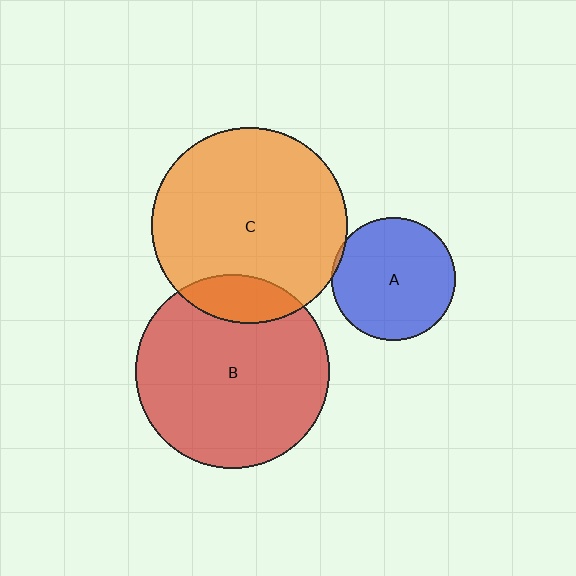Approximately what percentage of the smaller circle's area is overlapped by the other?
Approximately 5%.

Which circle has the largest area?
Circle C (orange).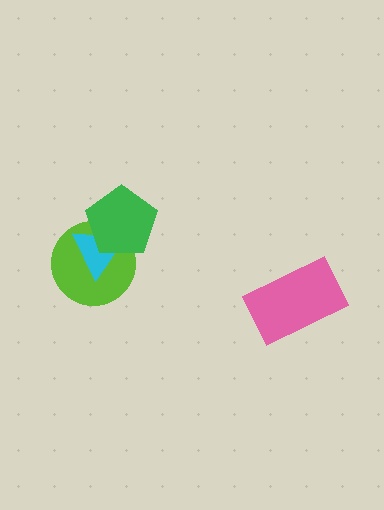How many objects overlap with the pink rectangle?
0 objects overlap with the pink rectangle.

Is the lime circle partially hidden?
Yes, it is partially covered by another shape.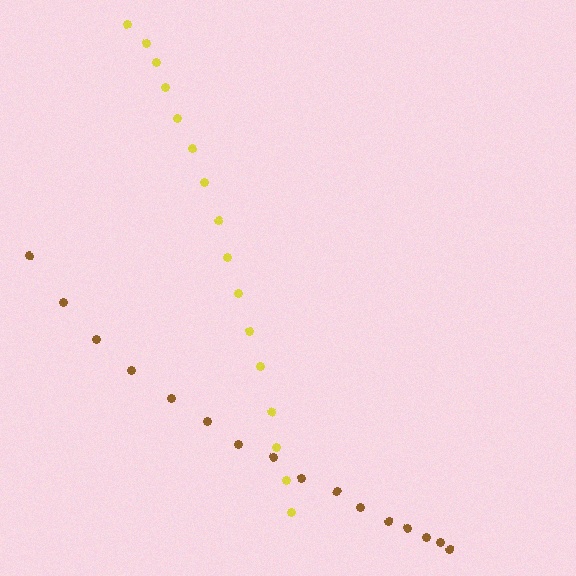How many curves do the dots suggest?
There are 2 distinct paths.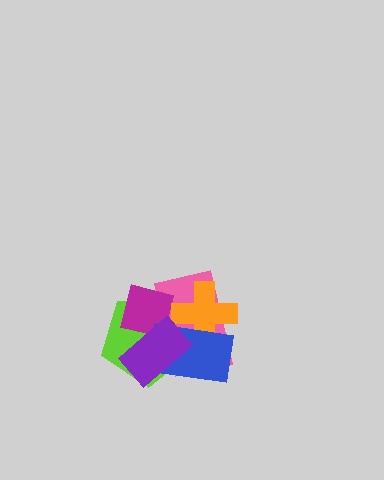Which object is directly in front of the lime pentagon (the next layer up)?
The pink rectangle is directly in front of the lime pentagon.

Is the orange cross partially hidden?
Yes, it is partially covered by another shape.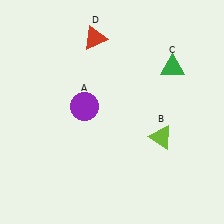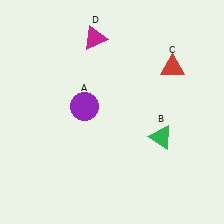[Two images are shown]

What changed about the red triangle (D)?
In Image 1, D is red. In Image 2, it changed to magenta.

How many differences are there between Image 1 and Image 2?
There are 3 differences between the two images.